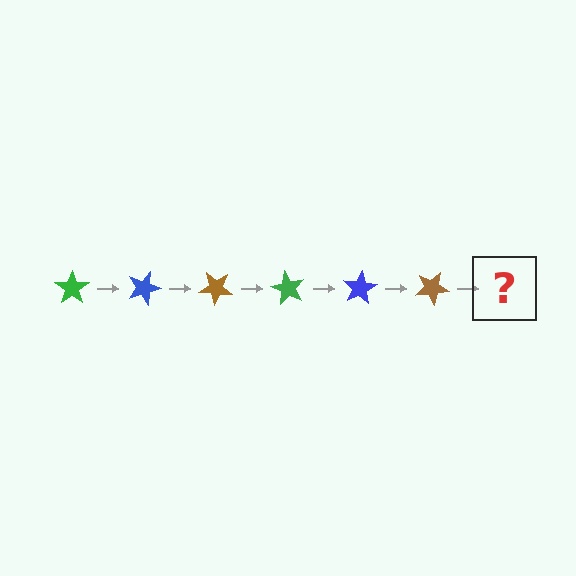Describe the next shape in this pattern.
It should be a green star, rotated 120 degrees from the start.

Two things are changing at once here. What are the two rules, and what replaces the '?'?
The two rules are that it rotates 20 degrees each step and the color cycles through green, blue, and brown. The '?' should be a green star, rotated 120 degrees from the start.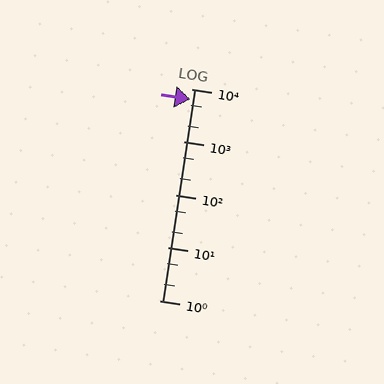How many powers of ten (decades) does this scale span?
The scale spans 4 decades, from 1 to 10000.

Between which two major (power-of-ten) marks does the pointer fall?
The pointer is between 1000 and 10000.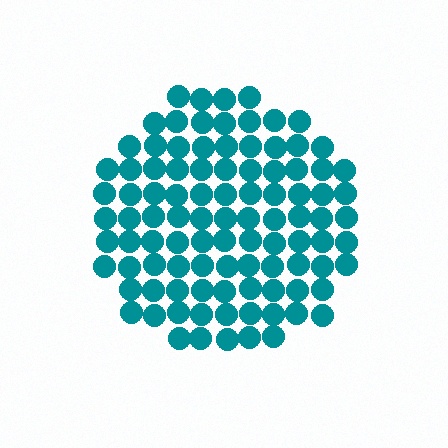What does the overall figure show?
The overall figure shows a circle.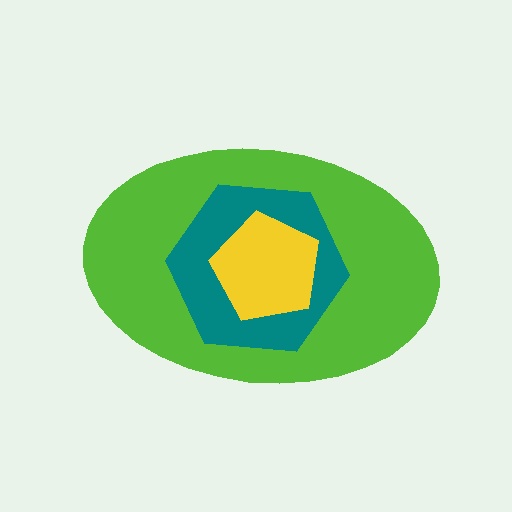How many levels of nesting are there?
3.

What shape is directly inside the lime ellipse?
The teal hexagon.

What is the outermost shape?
The lime ellipse.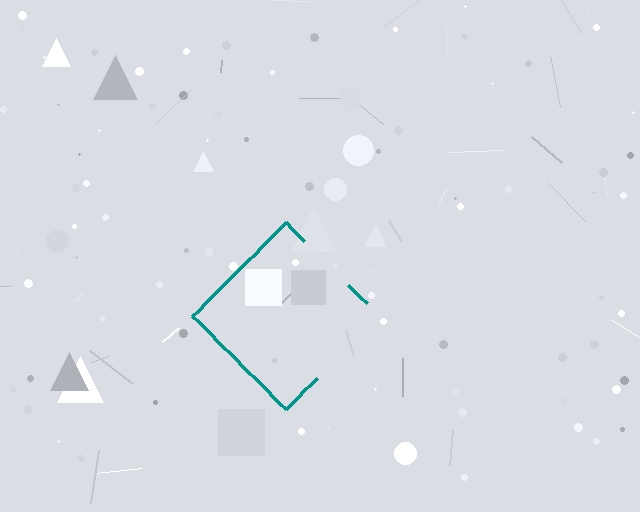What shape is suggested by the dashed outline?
The dashed outline suggests a diamond.